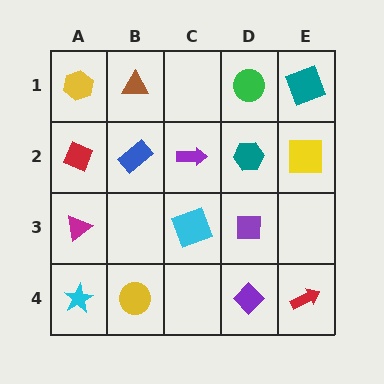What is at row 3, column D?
A purple square.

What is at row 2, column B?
A blue rectangle.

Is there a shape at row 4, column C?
No, that cell is empty.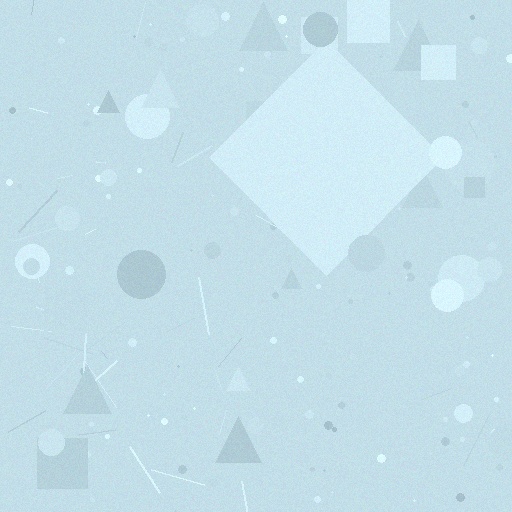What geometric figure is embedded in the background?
A diamond is embedded in the background.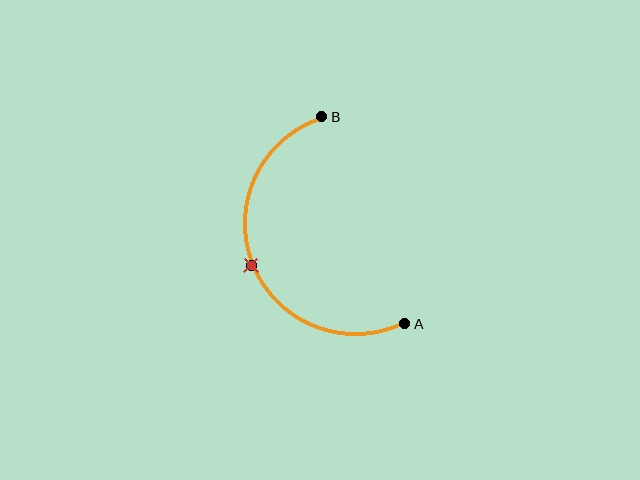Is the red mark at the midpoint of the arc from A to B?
Yes. The red mark lies on the arc at equal arc-length from both A and B — it is the arc midpoint.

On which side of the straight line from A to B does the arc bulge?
The arc bulges to the left of the straight line connecting A and B.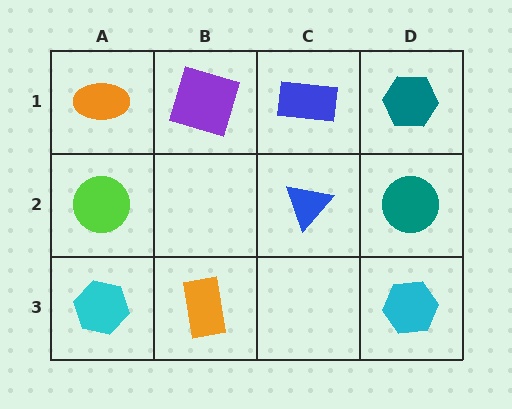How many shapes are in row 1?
4 shapes.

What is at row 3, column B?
An orange rectangle.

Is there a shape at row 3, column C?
No, that cell is empty.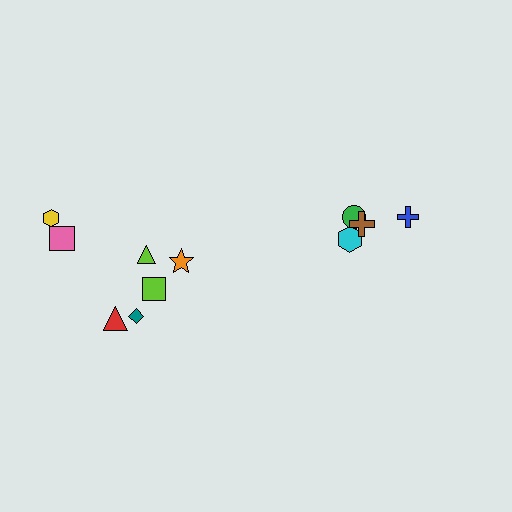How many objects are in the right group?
There are 4 objects.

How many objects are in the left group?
There are 7 objects.